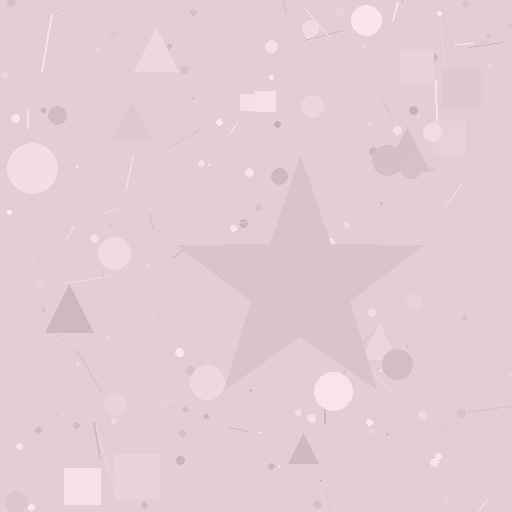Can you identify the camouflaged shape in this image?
The camouflaged shape is a star.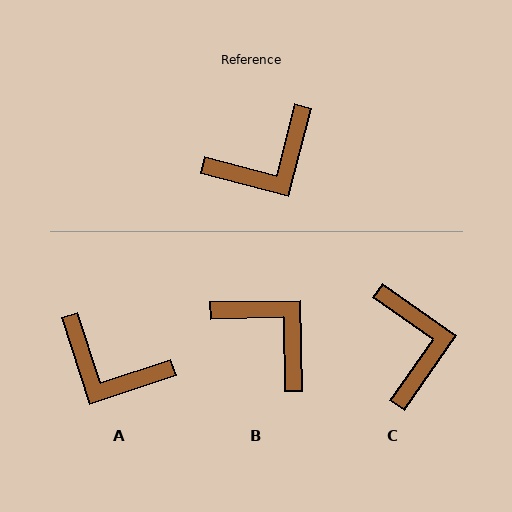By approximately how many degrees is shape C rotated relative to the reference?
Approximately 69 degrees counter-clockwise.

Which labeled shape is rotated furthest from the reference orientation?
B, about 105 degrees away.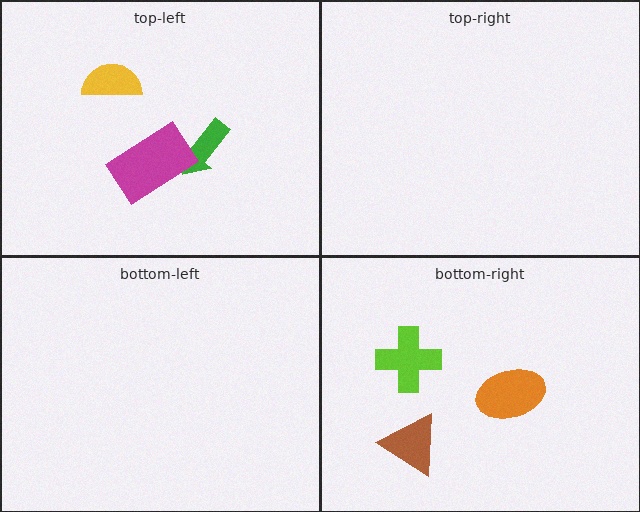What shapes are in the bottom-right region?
The lime cross, the brown triangle, the orange ellipse.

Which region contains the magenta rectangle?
The top-left region.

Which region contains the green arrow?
The top-left region.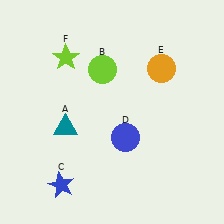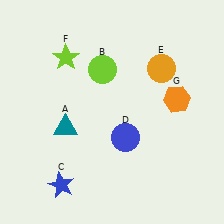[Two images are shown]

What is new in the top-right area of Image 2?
An orange hexagon (G) was added in the top-right area of Image 2.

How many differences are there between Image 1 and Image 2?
There is 1 difference between the two images.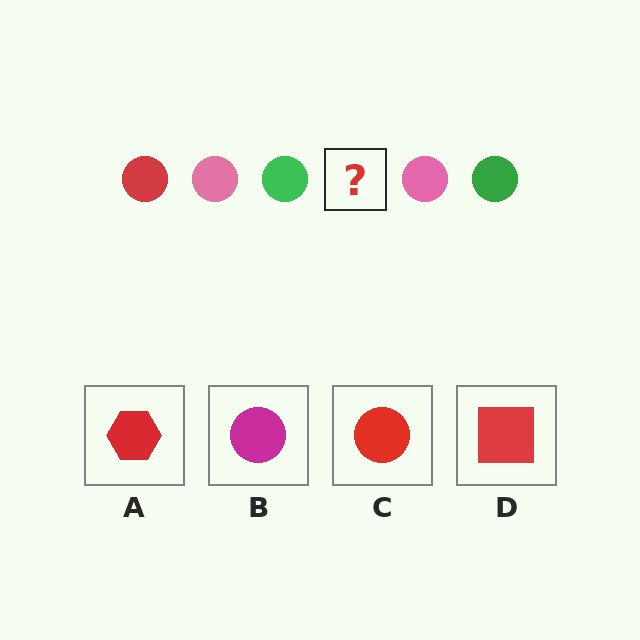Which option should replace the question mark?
Option C.